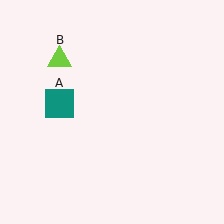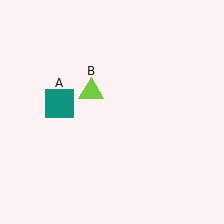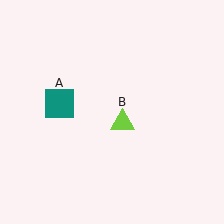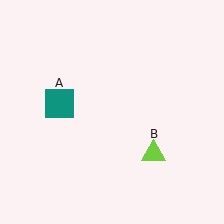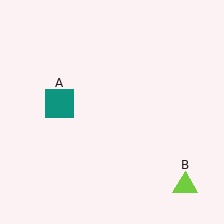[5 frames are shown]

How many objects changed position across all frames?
1 object changed position: lime triangle (object B).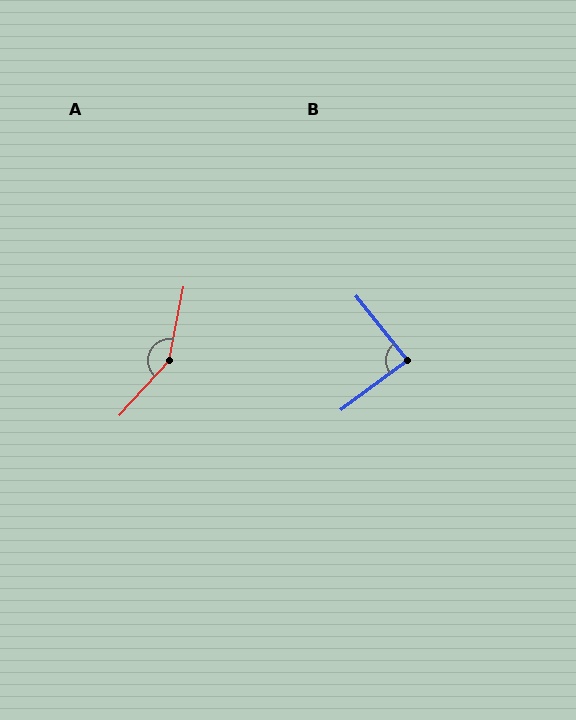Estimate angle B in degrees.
Approximately 88 degrees.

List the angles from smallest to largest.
B (88°), A (148°).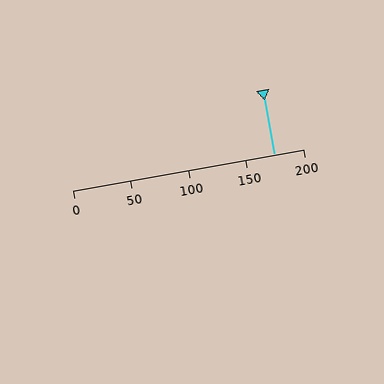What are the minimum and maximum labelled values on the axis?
The axis runs from 0 to 200.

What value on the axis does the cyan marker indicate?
The marker indicates approximately 175.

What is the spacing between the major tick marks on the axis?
The major ticks are spaced 50 apart.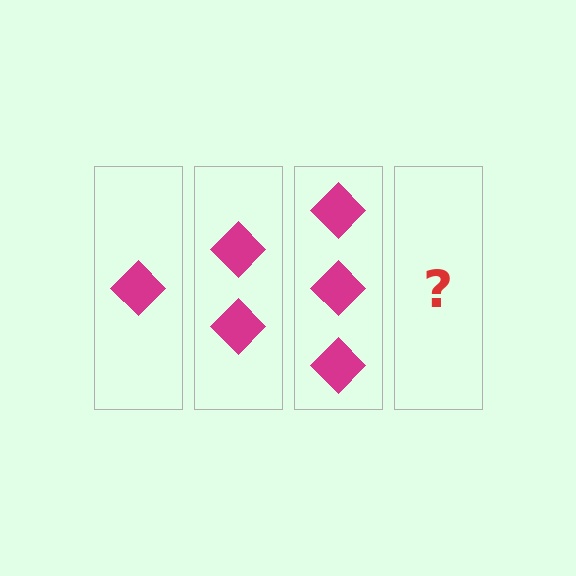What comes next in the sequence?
The next element should be 4 diamonds.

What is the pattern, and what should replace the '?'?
The pattern is that each step adds one more diamond. The '?' should be 4 diamonds.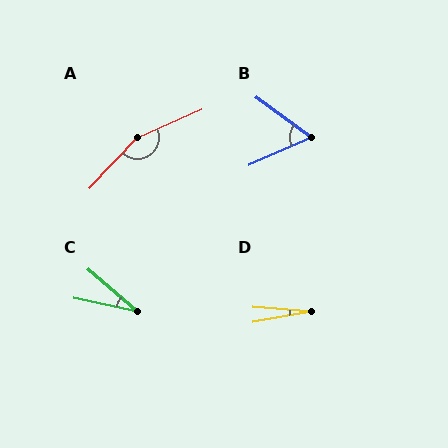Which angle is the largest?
A, at approximately 157 degrees.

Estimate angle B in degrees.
Approximately 60 degrees.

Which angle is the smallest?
D, at approximately 15 degrees.